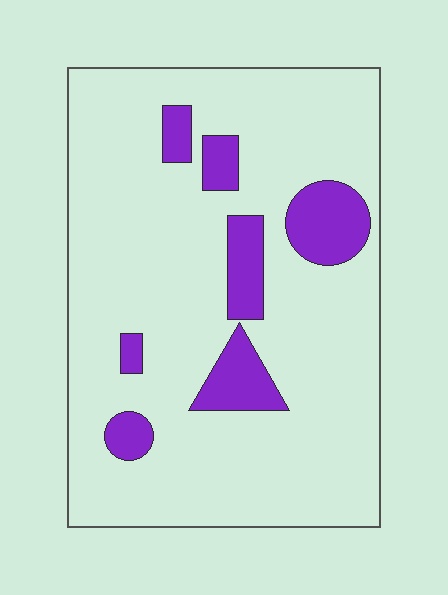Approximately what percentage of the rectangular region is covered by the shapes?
Approximately 15%.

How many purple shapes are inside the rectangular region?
7.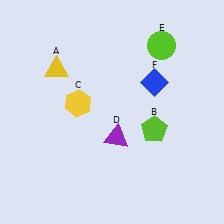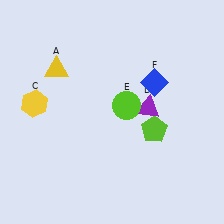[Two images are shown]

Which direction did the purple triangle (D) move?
The purple triangle (D) moved right.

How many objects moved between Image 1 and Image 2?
3 objects moved between the two images.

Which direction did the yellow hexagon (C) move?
The yellow hexagon (C) moved left.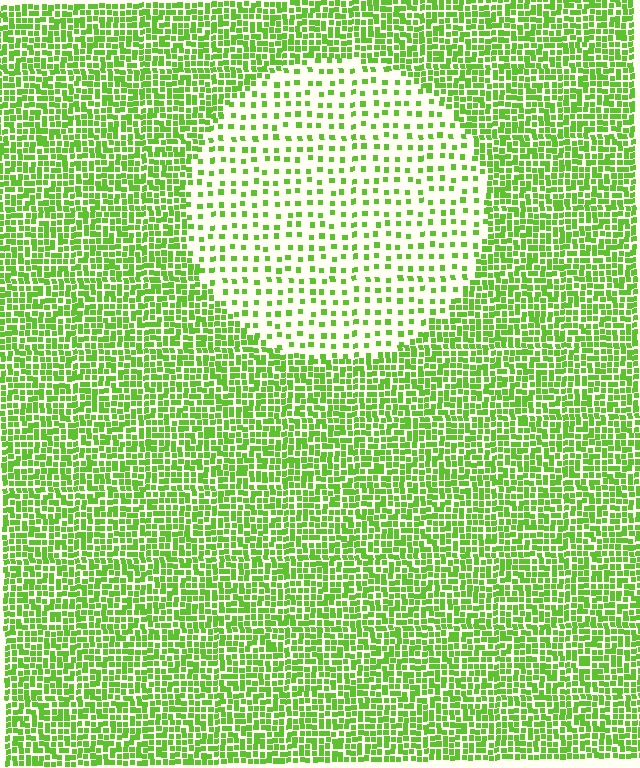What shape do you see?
I see a circle.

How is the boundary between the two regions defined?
The boundary is defined by a change in element density (approximately 2.8x ratio). All elements are the same color, size, and shape.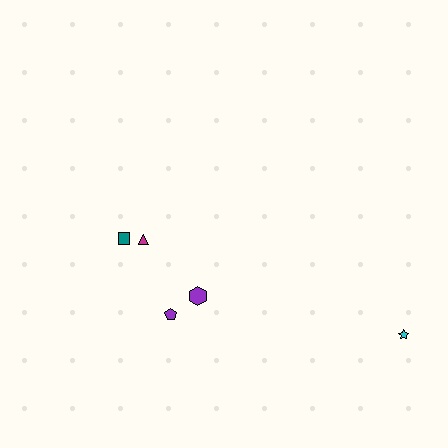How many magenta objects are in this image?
There is 1 magenta object.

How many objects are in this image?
There are 5 objects.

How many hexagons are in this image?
There is 1 hexagon.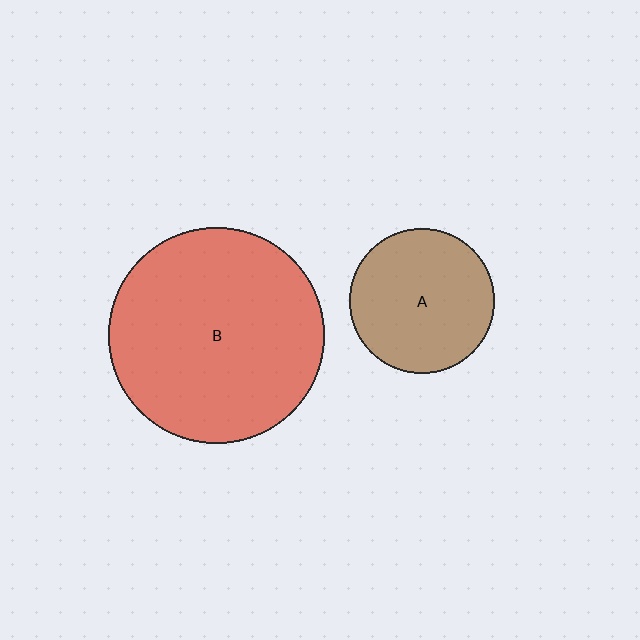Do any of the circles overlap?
No, none of the circles overlap.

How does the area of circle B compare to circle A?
Approximately 2.2 times.